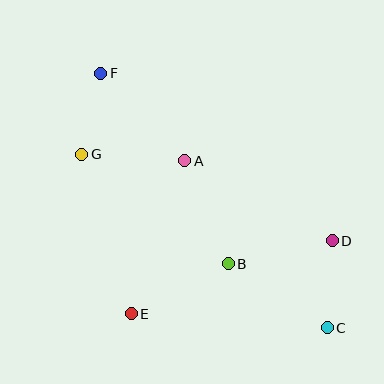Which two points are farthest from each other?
Points C and F are farthest from each other.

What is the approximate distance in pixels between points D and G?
The distance between D and G is approximately 265 pixels.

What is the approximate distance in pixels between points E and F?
The distance between E and F is approximately 242 pixels.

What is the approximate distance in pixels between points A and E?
The distance between A and E is approximately 162 pixels.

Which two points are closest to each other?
Points F and G are closest to each other.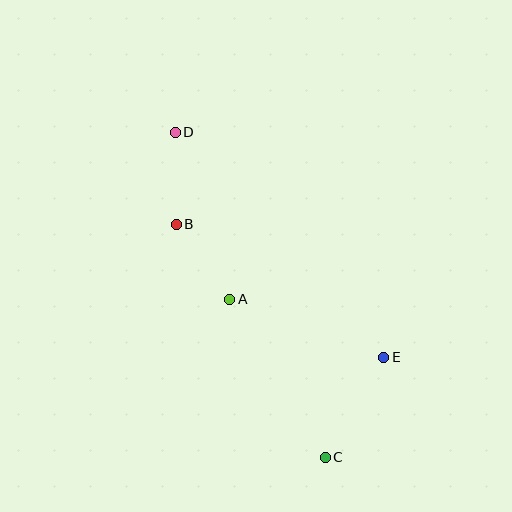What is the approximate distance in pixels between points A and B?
The distance between A and B is approximately 92 pixels.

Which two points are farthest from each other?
Points C and D are farthest from each other.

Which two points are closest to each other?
Points B and D are closest to each other.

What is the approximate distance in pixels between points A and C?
The distance between A and C is approximately 184 pixels.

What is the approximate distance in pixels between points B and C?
The distance between B and C is approximately 276 pixels.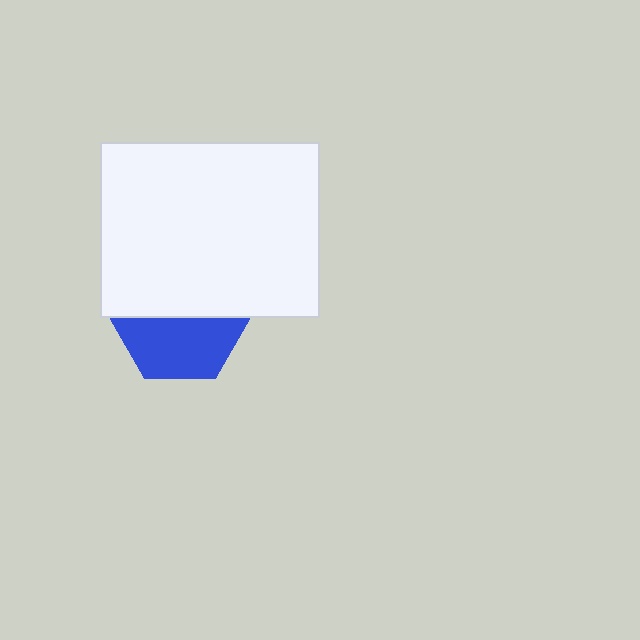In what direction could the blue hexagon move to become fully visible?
The blue hexagon could move down. That would shift it out from behind the white rectangle entirely.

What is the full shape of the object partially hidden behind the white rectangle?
The partially hidden object is a blue hexagon.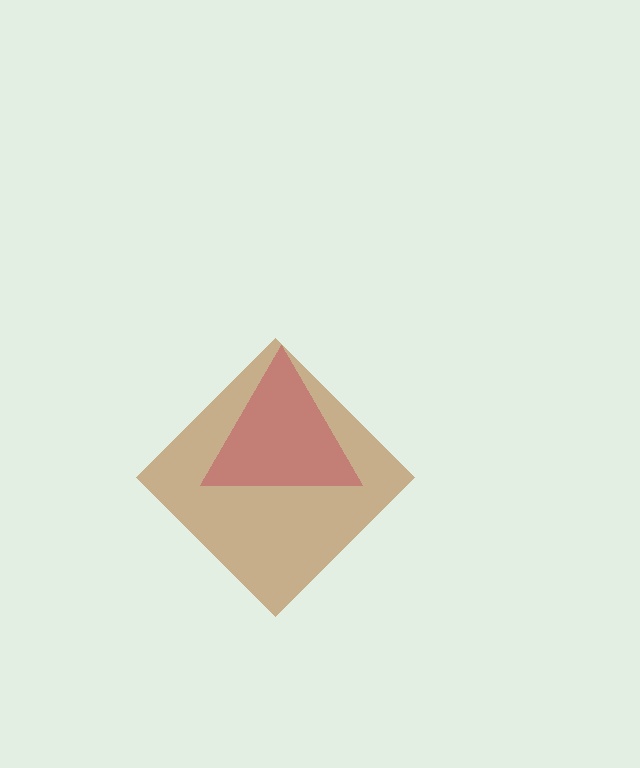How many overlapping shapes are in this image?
There are 2 overlapping shapes in the image.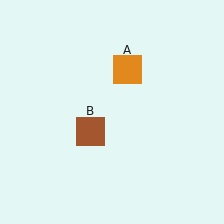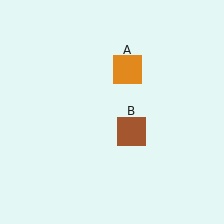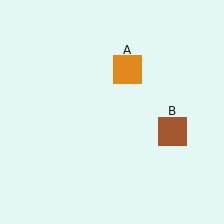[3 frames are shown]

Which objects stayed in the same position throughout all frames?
Orange square (object A) remained stationary.